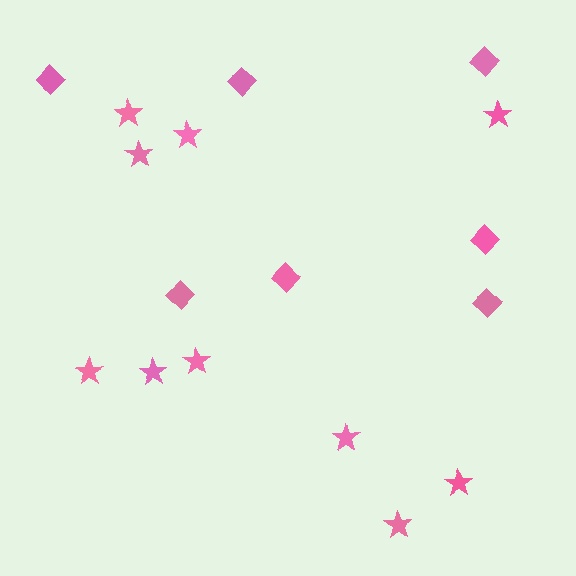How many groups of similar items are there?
There are 2 groups: one group of diamonds (7) and one group of stars (10).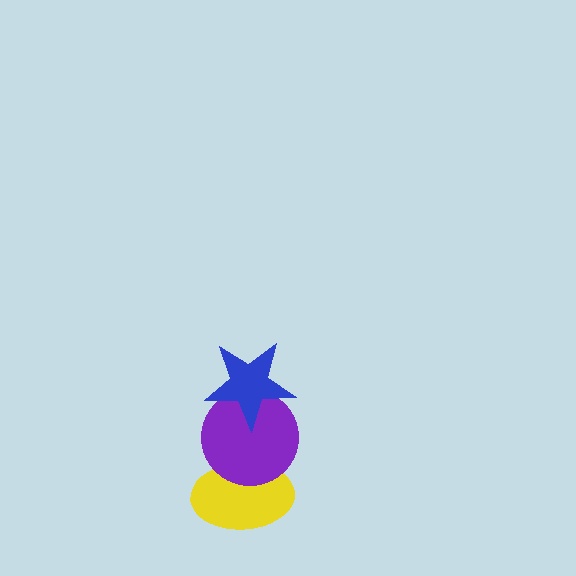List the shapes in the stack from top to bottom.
From top to bottom: the blue star, the purple circle, the yellow ellipse.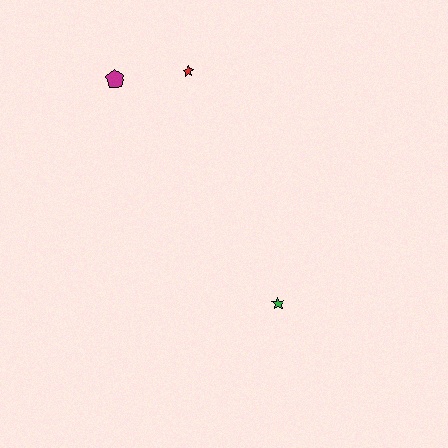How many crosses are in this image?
There are no crosses.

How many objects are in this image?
There are 3 objects.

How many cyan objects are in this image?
There are no cyan objects.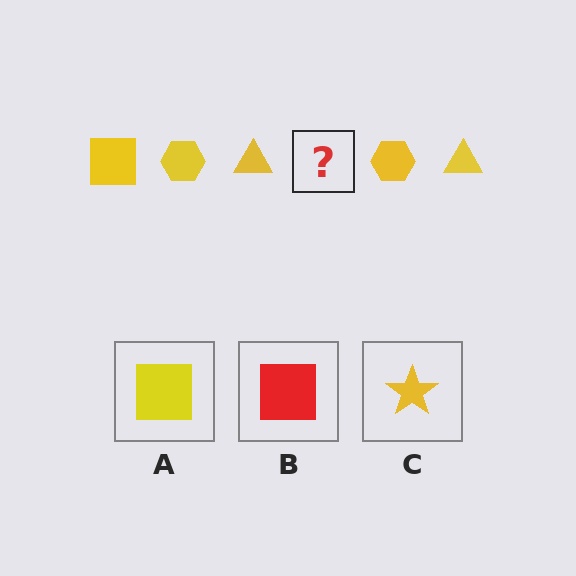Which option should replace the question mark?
Option A.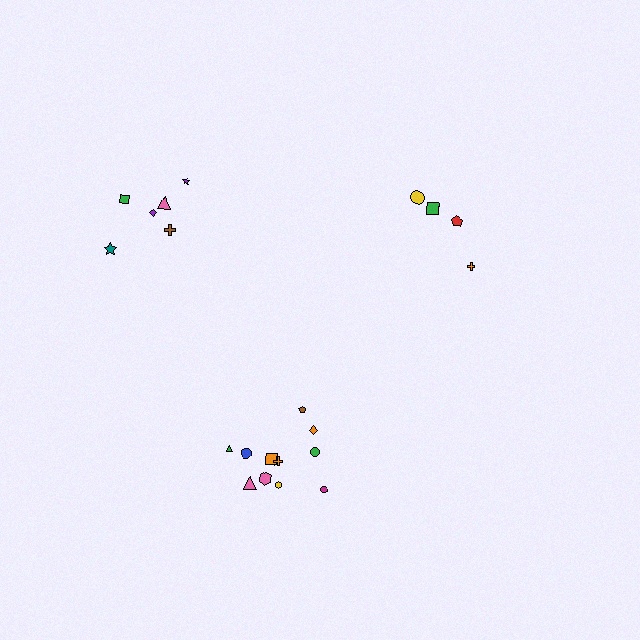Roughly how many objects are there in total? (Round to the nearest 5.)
Roughly 20 objects in total.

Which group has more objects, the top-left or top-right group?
The top-left group.